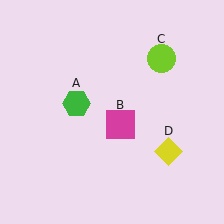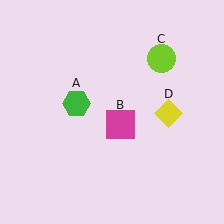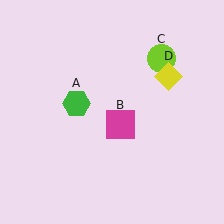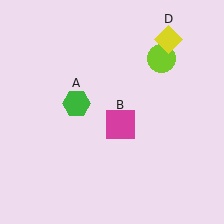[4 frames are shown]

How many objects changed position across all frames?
1 object changed position: yellow diamond (object D).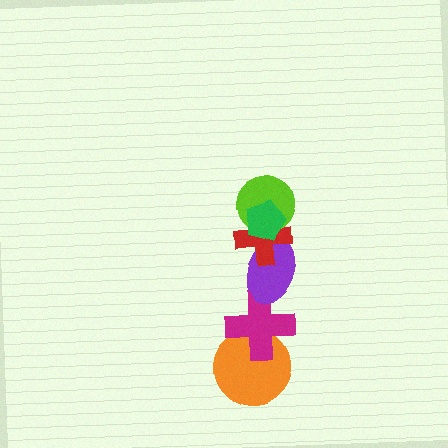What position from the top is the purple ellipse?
The purple ellipse is 4th from the top.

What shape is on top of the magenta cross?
The purple ellipse is on top of the magenta cross.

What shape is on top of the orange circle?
The magenta cross is on top of the orange circle.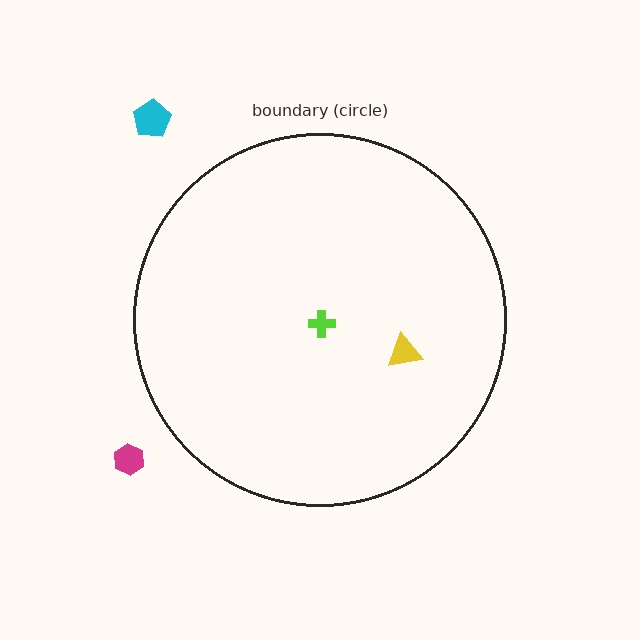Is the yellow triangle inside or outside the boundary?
Inside.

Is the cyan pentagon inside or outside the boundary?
Outside.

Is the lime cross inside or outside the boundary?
Inside.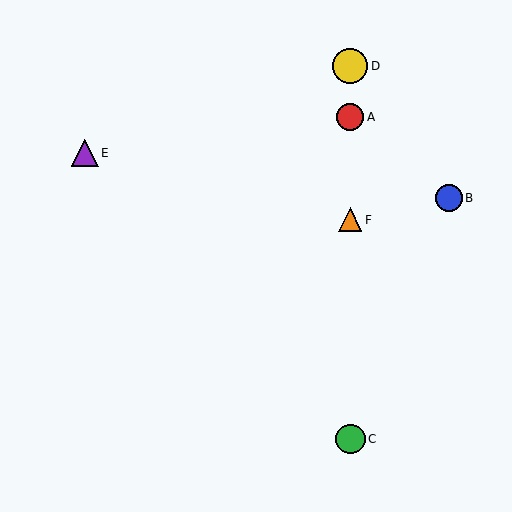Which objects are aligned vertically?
Objects A, C, D, F are aligned vertically.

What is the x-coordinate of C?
Object C is at x≈350.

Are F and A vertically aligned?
Yes, both are at x≈350.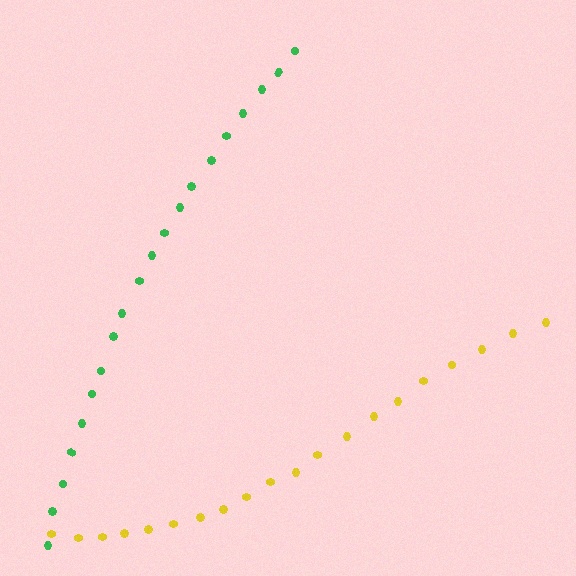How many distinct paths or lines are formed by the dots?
There are 2 distinct paths.